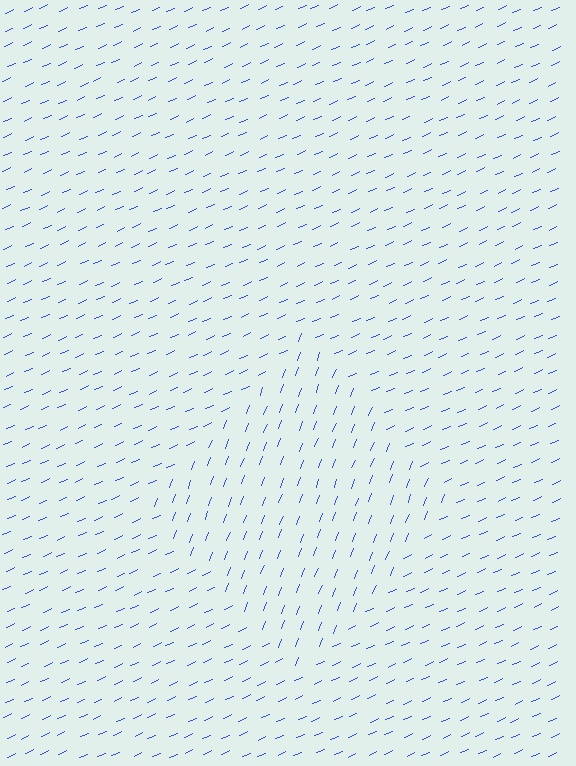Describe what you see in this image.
The image is filled with small blue line segments. A diamond region in the image has lines oriented differently from the surrounding lines, creating a visible texture boundary.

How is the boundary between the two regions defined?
The boundary is defined purely by a change in line orientation (approximately 45 degrees difference). All lines are the same color and thickness.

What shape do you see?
I see a diamond.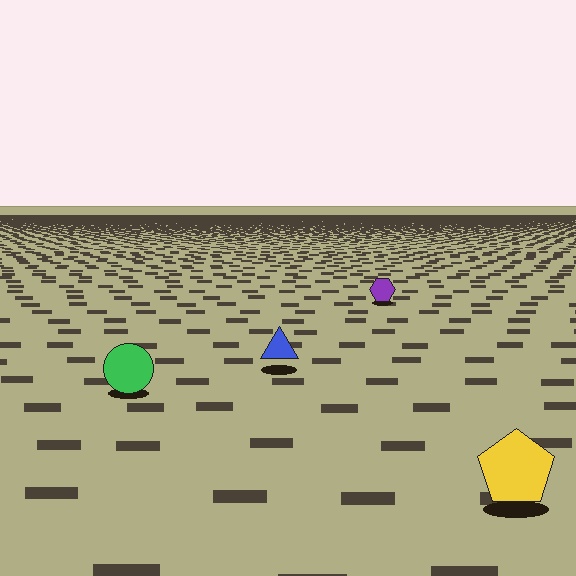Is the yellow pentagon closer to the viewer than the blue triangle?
Yes. The yellow pentagon is closer — you can tell from the texture gradient: the ground texture is coarser near it.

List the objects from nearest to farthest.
From nearest to farthest: the yellow pentagon, the green circle, the blue triangle, the purple hexagon.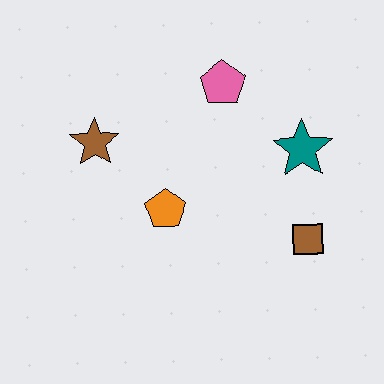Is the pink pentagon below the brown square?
No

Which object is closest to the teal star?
The brown square is closest to the teal star.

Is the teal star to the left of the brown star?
No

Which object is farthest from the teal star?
The brown star is farthest from the teal star.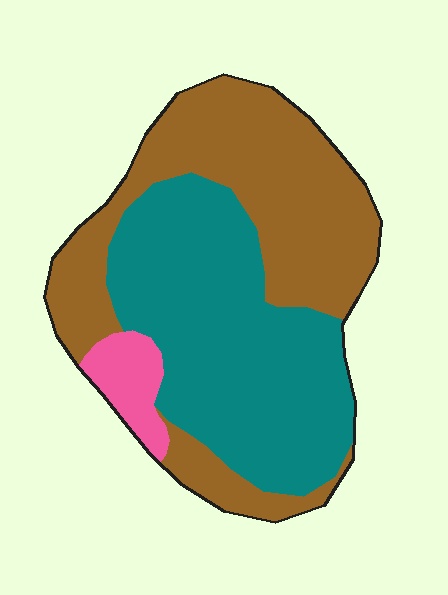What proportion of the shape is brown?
Brown covers around 45% of the shape.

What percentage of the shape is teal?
Teal takes up about one half (1/2) of the shape.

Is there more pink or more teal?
Teal.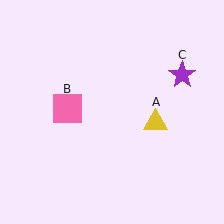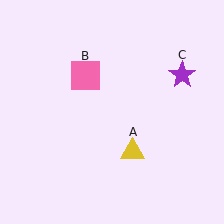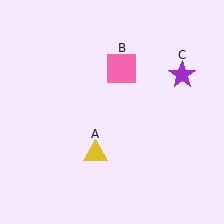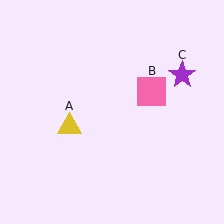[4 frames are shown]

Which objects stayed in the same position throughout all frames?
Purple star (object C) remained stationary.